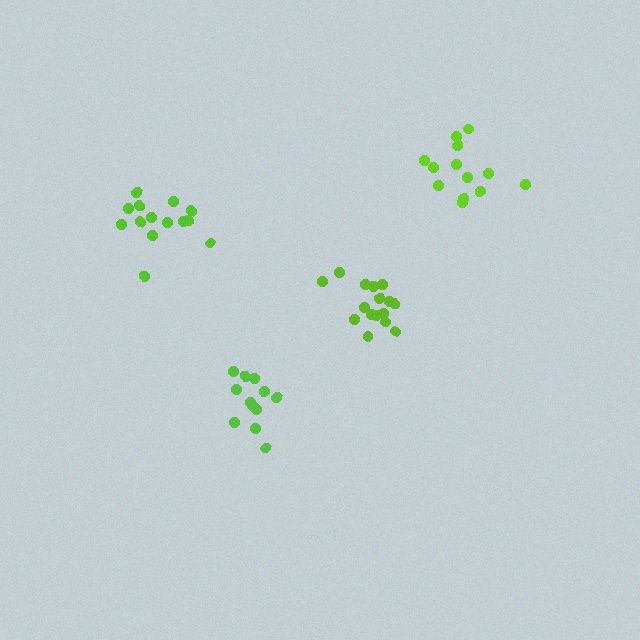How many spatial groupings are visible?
There are 4 spatial groupings.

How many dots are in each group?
Group 1: 12 dots, Group 2: 13 dots, Group 3: 14 dots, Group 4: 16 dots (55 total).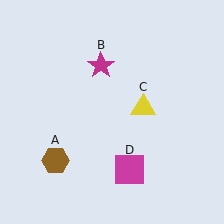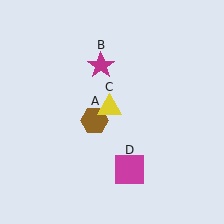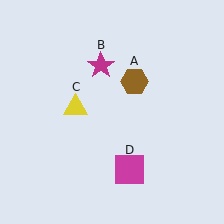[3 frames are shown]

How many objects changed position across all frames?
2 objects changed position: brown hexagon (object A), yellow triangle (object C).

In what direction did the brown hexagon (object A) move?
The brown hexagon (object A) moved up and to the right.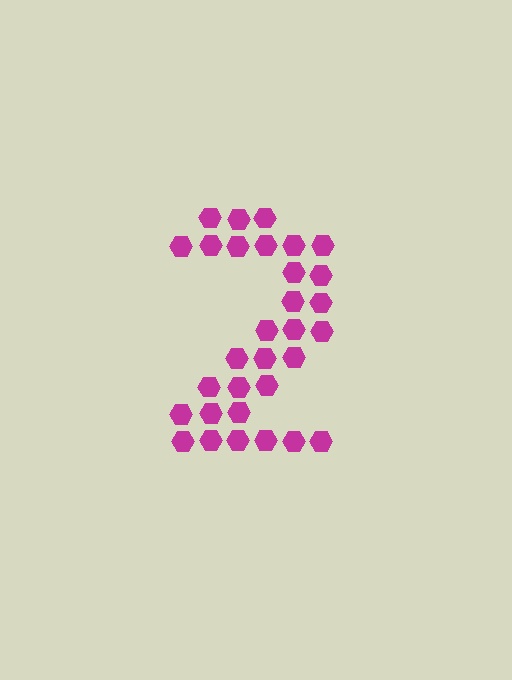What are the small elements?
The small elements are hexagons.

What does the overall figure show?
The overall figure shows the digit 2.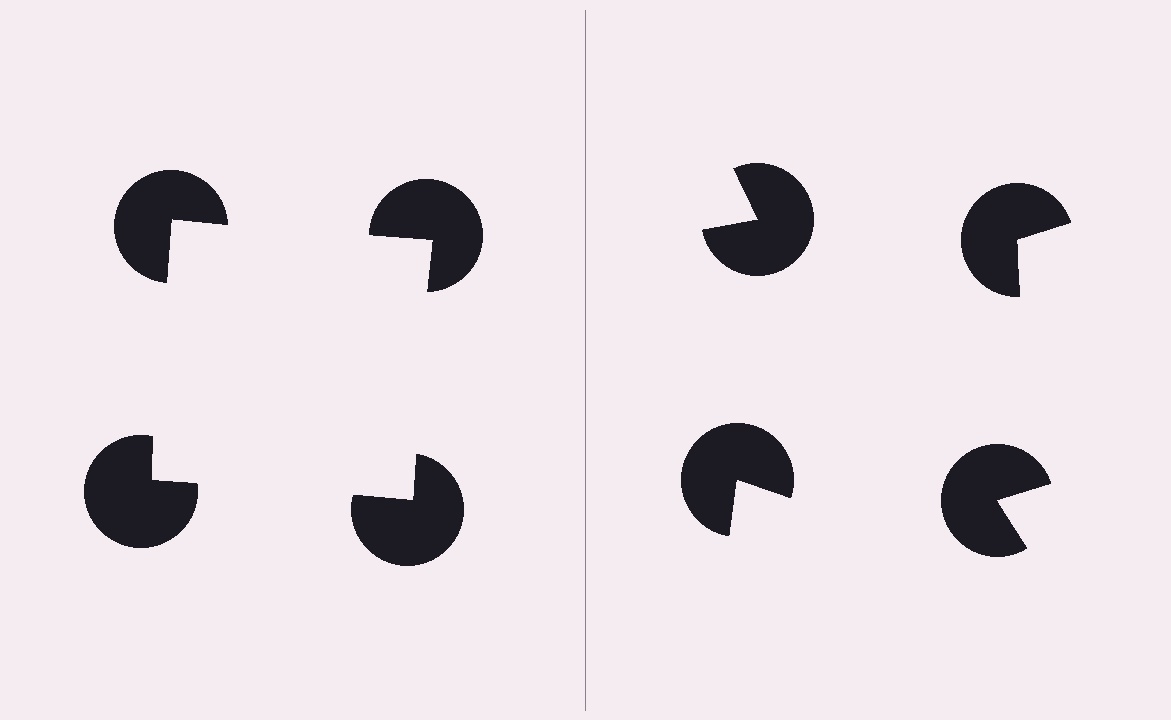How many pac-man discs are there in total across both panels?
8 — 4 on each side.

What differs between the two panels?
The pac-man discs are positioned identically on both sides; only the wedge orientations differ. On the left they align to a square; on the right they are misaligned.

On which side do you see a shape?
An illusory square appears on the left side. On the right side the wedge cuts are rotated, so no coherent shape forms.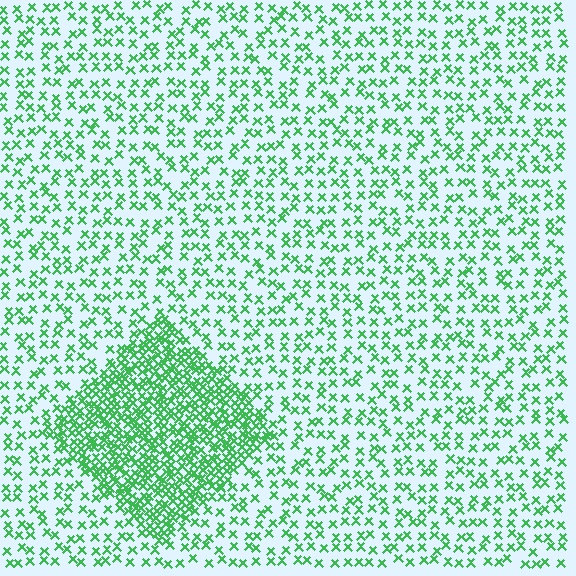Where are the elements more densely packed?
The elements are more densely packed inside the diamond boundary.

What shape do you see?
I see a diamond.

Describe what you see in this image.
The image contains small green elements arranged at two different densities. A diamond-shaped region is visible where the elements are more densely packed than the surrounding area.